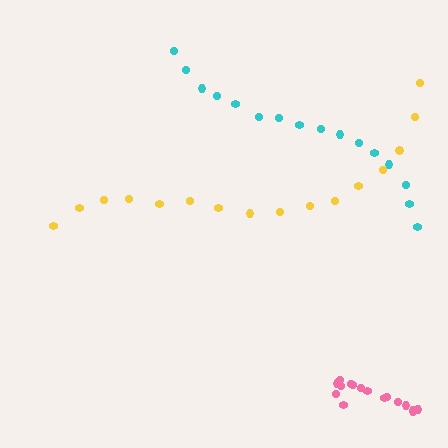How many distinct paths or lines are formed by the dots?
There are 3 distinct paths.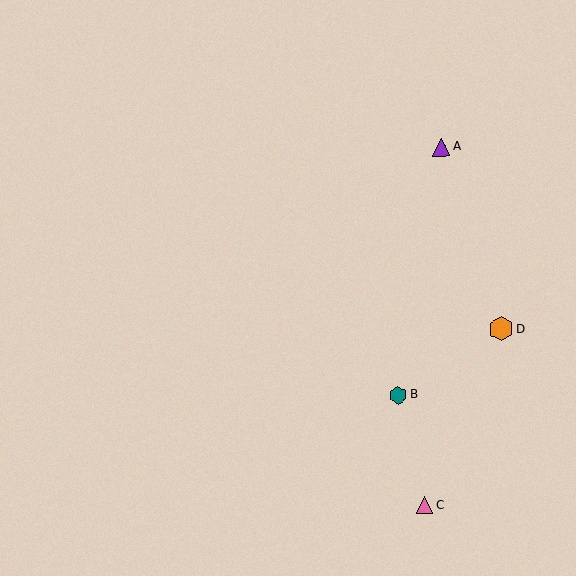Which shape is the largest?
The orange hexagon (labeled D) is the largest.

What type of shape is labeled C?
Shape C is a pink triangle.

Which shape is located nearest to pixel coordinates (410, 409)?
The teal hexagon (labeled B) at (398, 395) is nearest to that location.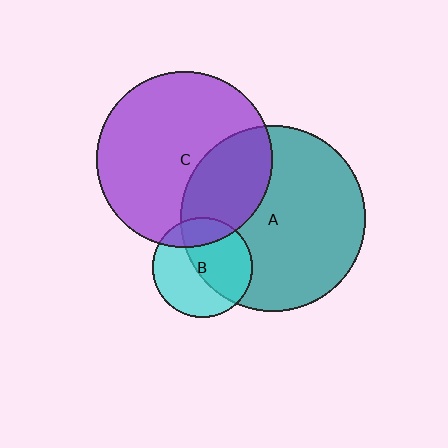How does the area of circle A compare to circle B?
Approximately 3.4 times.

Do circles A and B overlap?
Yes.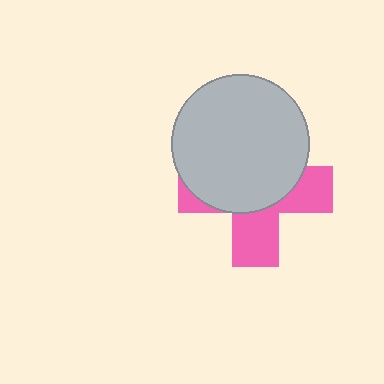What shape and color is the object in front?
The object in front is a light gray circle.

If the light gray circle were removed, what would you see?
You would see the complete pink cross.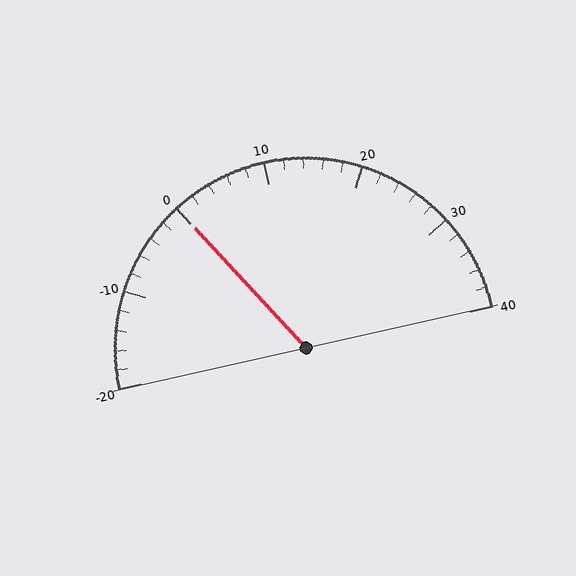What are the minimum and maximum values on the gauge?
The gauge ranges from -20 to 40.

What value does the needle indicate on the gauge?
The needle indicates approximately 0.